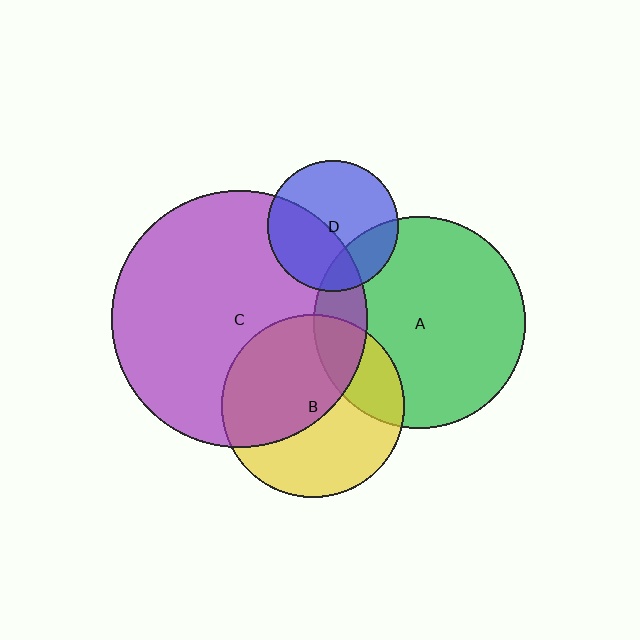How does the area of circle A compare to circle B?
Approximately 1.3 times.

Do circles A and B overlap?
Yes.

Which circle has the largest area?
Circle C (purple).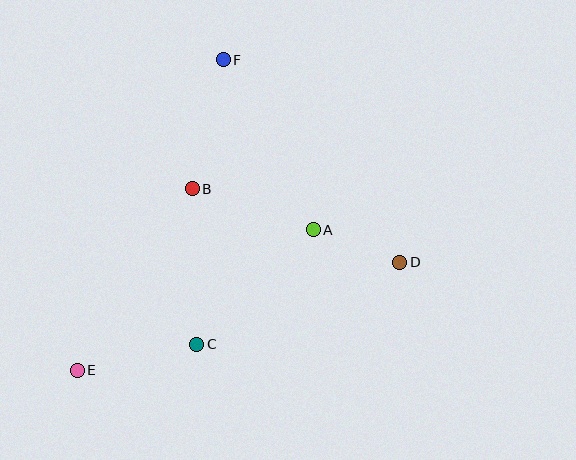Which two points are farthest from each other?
Points E and F are farthest from each other.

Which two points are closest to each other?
Points A and D are closest to each other.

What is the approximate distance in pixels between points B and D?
The distance between B and D is approximately 220 pixels.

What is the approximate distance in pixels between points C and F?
The distance between C and F is approximately 286 pixels.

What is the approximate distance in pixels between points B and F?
The distance between B and F is approximately 133 pixels.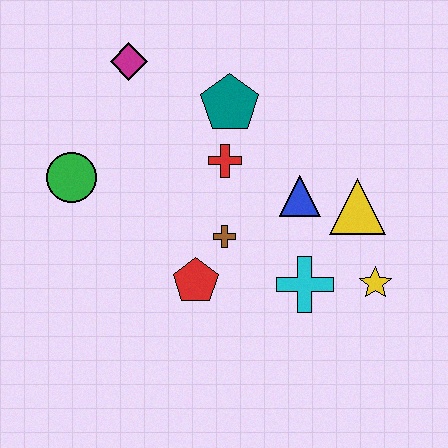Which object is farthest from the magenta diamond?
The yellow star is farthest from the magenta diamond.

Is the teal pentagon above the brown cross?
Yes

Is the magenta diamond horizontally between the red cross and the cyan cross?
No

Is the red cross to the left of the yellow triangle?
Yes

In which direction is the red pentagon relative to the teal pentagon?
The red pentagon is below the teal pentagon.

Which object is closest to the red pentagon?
The brown cross is closest to the red pentagon.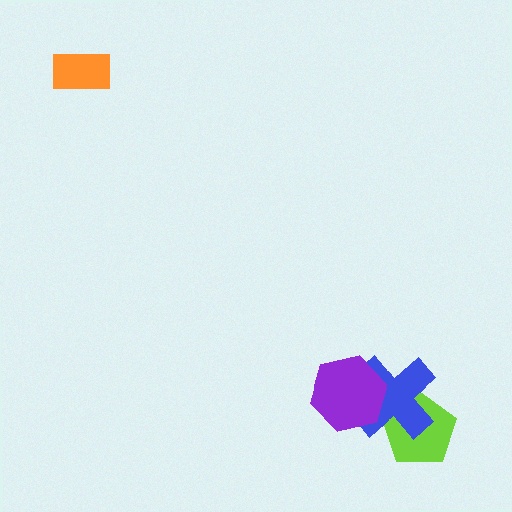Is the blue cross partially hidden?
Yes, it is partially covered by another shape.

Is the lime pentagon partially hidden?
Yes, it is partially covered by another shape.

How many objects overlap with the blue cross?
2 objects overlap with the blue cross.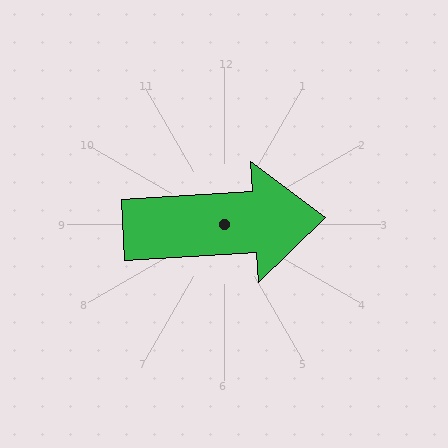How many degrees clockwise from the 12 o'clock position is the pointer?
Approximately 86 degrees.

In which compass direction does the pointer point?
East.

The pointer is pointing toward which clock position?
Roughly 3 o'clock.